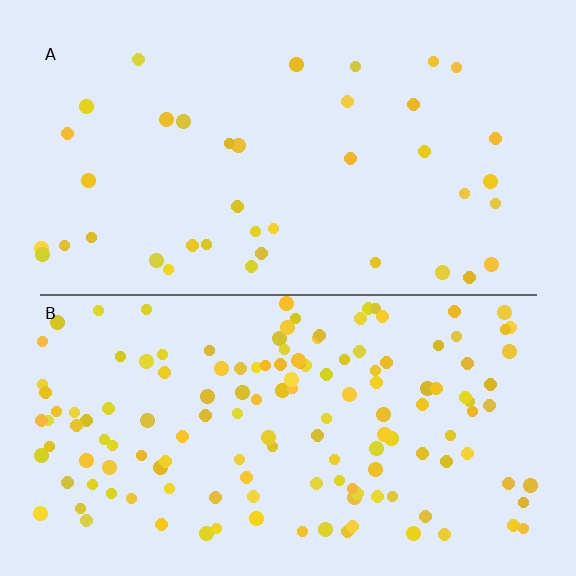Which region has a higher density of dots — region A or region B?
B (the bottom).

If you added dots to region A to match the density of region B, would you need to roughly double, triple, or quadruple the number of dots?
Approximately quadruple.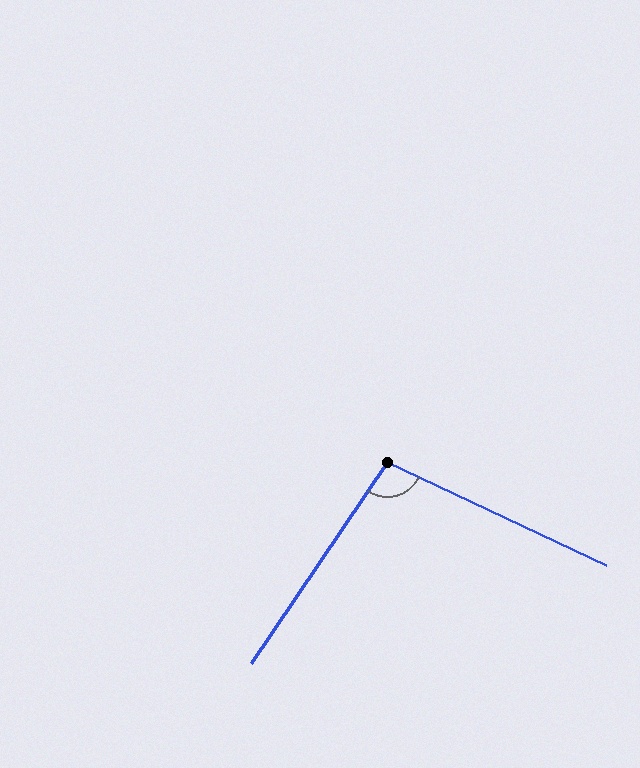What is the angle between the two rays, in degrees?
Approximately 99 degrees.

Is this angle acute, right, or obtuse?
It is obtuse.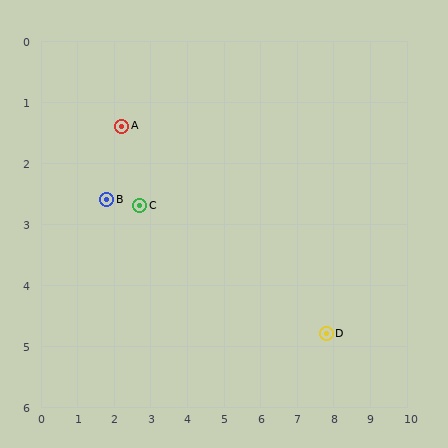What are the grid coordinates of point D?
Point D is at approximately (7.8, 4.8).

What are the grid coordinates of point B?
Point B is at approximately (1.8, 2.6).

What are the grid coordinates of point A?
Point A is at approximately (2.2, 1.4).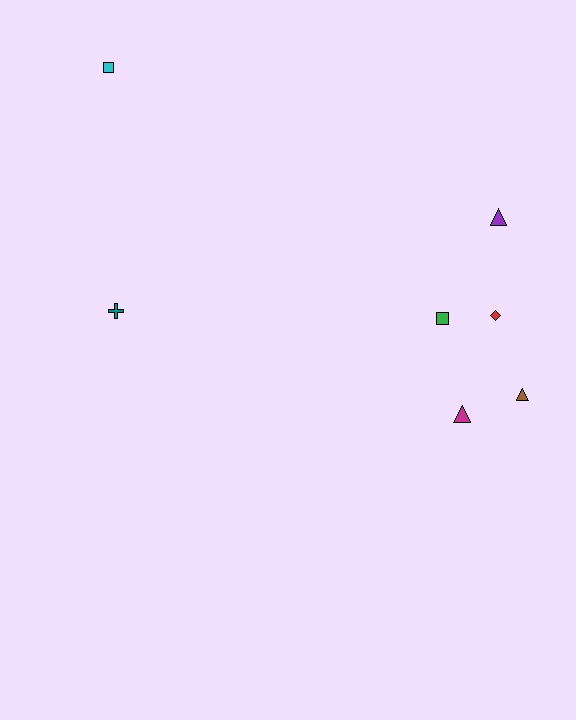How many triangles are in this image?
There are 3 triangles.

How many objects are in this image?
There are 7 objects.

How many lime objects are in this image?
There are no lime objects.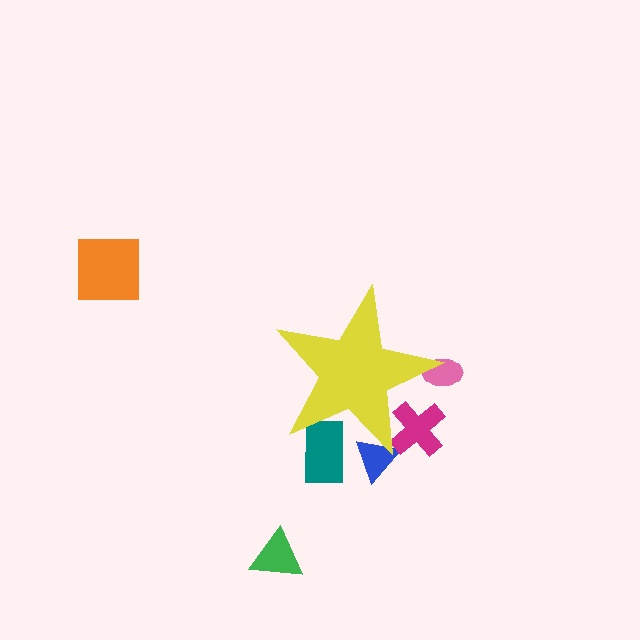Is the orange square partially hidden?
No, the orange square is fully visible.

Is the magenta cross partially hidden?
Yes, the magenta cross is partially hidden behind the yellow star.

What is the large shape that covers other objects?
A yellow star.